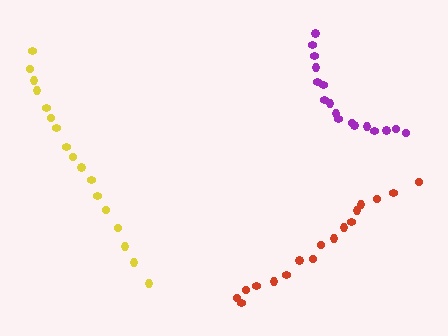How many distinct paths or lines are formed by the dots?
There are 3 distinct paths.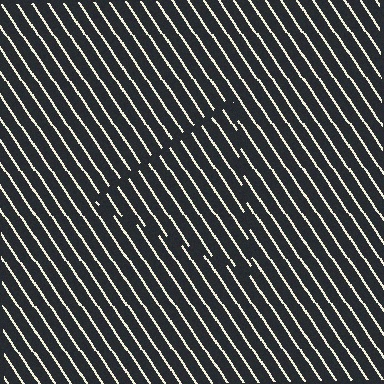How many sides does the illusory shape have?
3 sides — the line-ends trace a triangle.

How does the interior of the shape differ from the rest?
The interior of the shape contains the same grating, shifted by half a period — the contour is defined by the phase discontinuity where line-ends from the inner and outer gratings abut.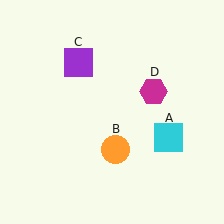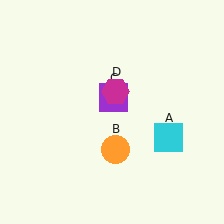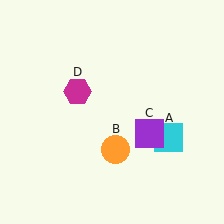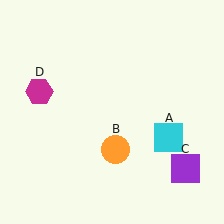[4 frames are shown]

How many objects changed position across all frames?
2 objects changed position: purple square (object C), magenta hexagon (object D).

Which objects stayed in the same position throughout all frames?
Cyan square (object A) and orange circle (object B) remained stationary.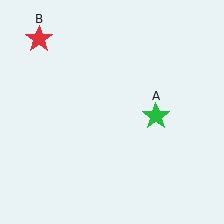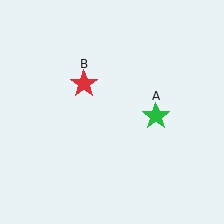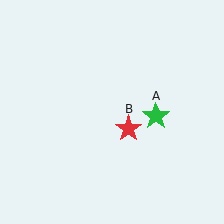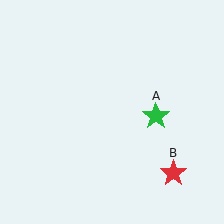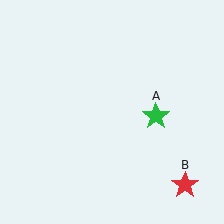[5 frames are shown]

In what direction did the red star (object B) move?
The red star (object B) moved down and to the right.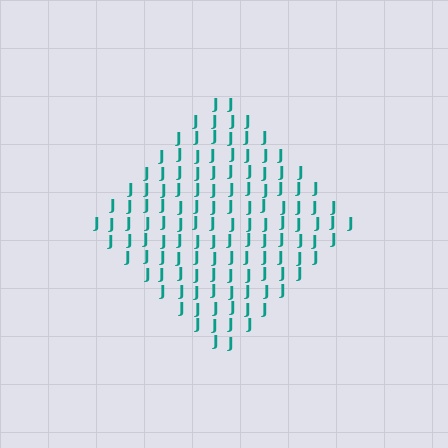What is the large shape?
The large shape is a diamond.